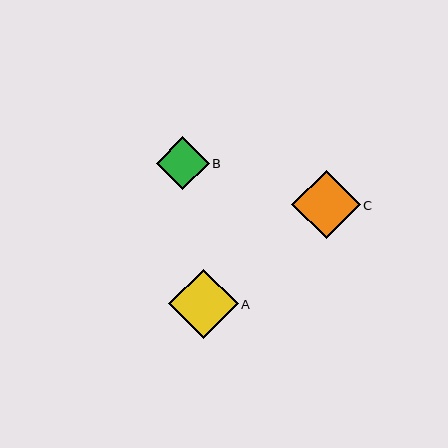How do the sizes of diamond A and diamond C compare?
Diamond A and diamond C are approximately the same size.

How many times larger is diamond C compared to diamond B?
Diamond C is approximately 1.3 times the size of diamond B.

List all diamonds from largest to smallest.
From largest to smallest: A, C, B.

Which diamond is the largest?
Diamond A is the largest with a size of approximately 69 pixels.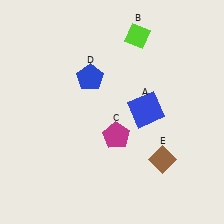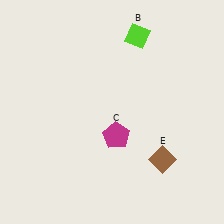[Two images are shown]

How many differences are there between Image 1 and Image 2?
There are 2 differences between the two images.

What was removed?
The blue pentagon (D), the blue square (A) were removed in Image 2.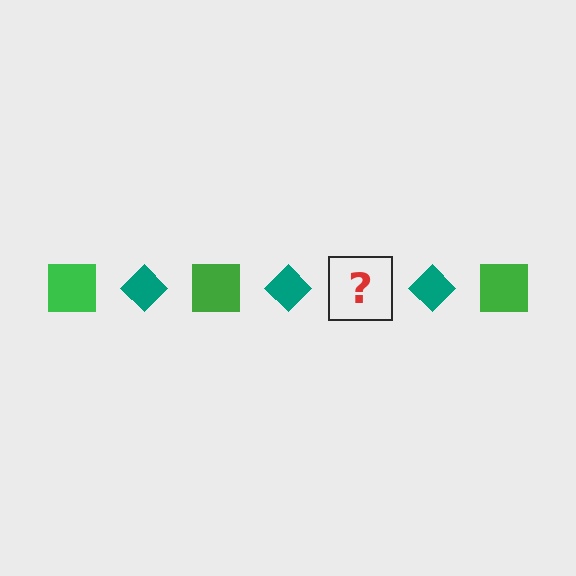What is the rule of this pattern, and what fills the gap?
The rule is that the pattern alternates between green square and teal diamond. The gap should be filled with a green square.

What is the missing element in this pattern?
The missing element is a green square.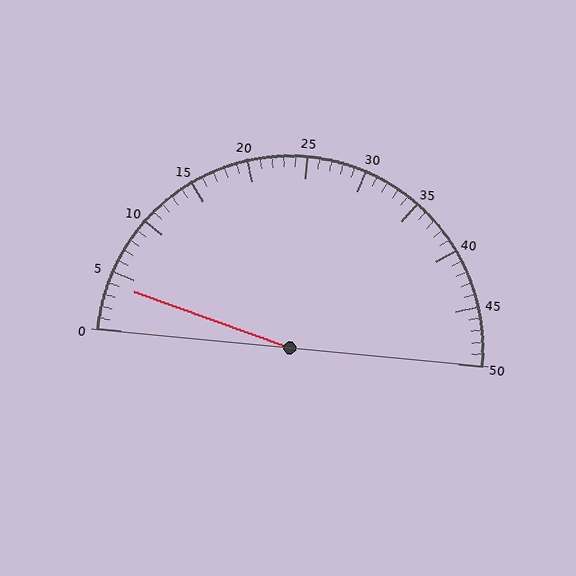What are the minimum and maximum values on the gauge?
The gauge ranges from 0 to 50.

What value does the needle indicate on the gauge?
The needle indicates approximately 4.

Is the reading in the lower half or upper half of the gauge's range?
The reading is in the lower half of the range (0 to 50).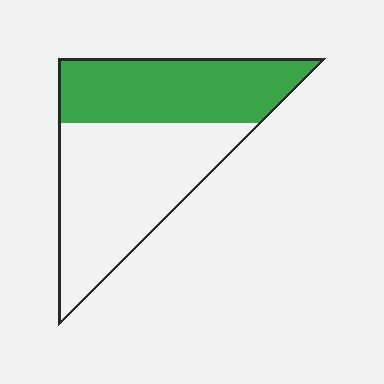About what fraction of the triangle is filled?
About two fifths (2/5).